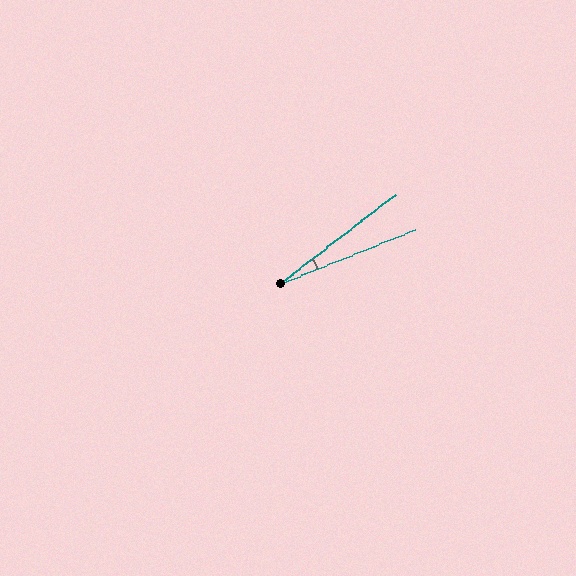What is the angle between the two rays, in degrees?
Approximately 16 degrees.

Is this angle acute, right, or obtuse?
It is acute.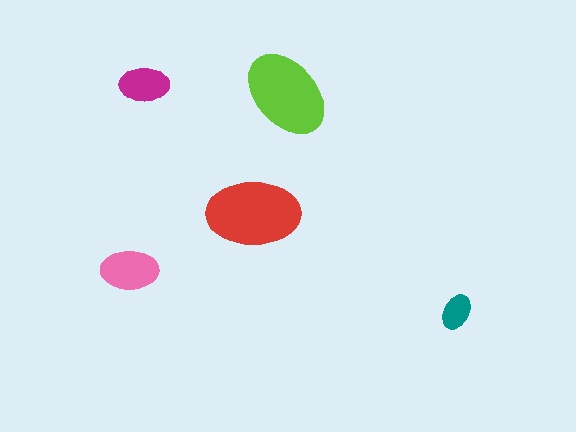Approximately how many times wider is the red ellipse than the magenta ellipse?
About 2 times wider.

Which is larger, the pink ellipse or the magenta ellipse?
The pink one.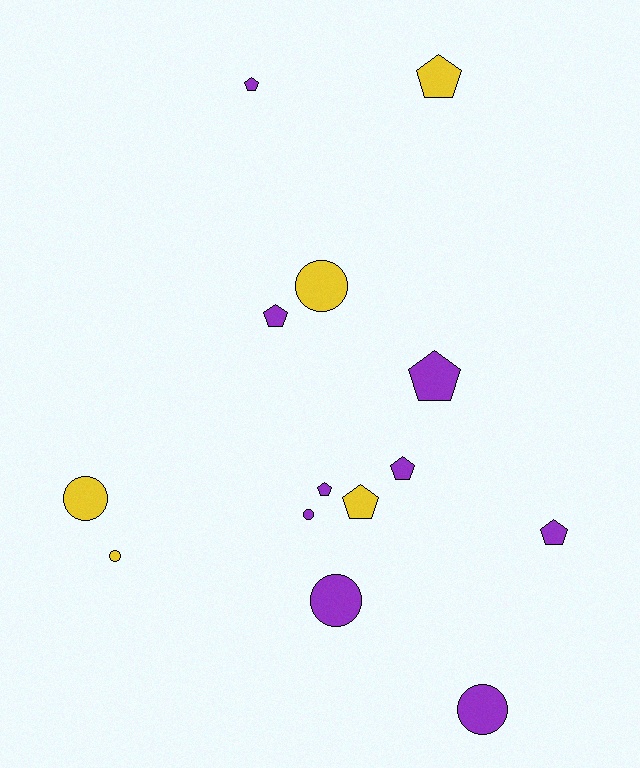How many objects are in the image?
There are 14 objects.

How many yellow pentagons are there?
There are 2 yellow pentagons.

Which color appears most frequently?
Purple, with 9 objects.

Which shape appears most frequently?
Pentagon, with 8 objects.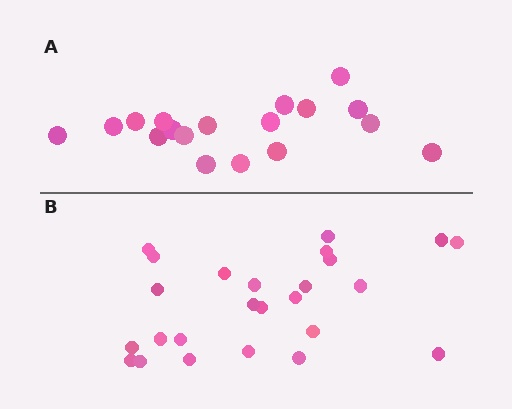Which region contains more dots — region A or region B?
Region B (the bottom region) has more dots.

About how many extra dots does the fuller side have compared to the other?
Region B has roughly 8 or so more dots than region A.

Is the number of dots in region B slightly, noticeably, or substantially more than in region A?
Region B has noticeably more, but not dramatically so. The ratio is roughly 1.4 to 1.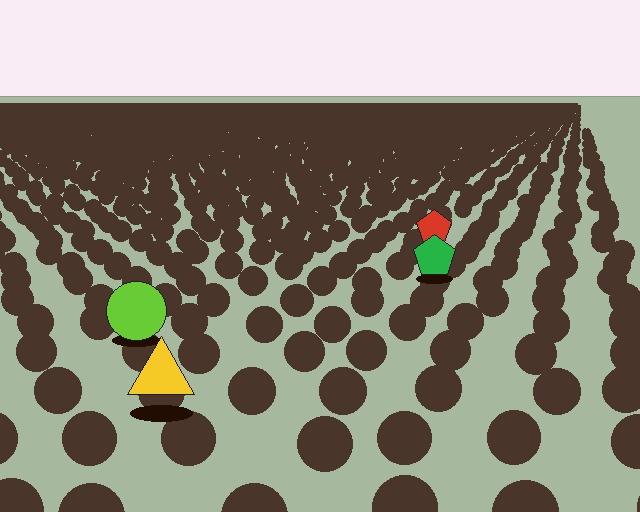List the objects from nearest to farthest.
From nearest to farthest: the yellow triangle, the lime circle, the green pentagon, the red pentagon.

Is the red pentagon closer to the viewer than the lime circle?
No. The lime circle is closer — you can tell from the texture gradient: the ground texture is coarser near it.